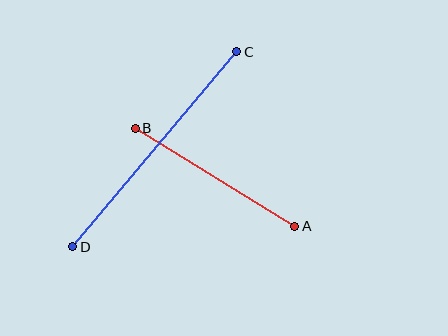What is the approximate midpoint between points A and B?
The midpoint is at approximately (215, 177) pixels.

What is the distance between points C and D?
The distance is approximately 255 pixels.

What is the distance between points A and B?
The distance is approximately 187 pixels.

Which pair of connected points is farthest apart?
Points C and D are farthest apart.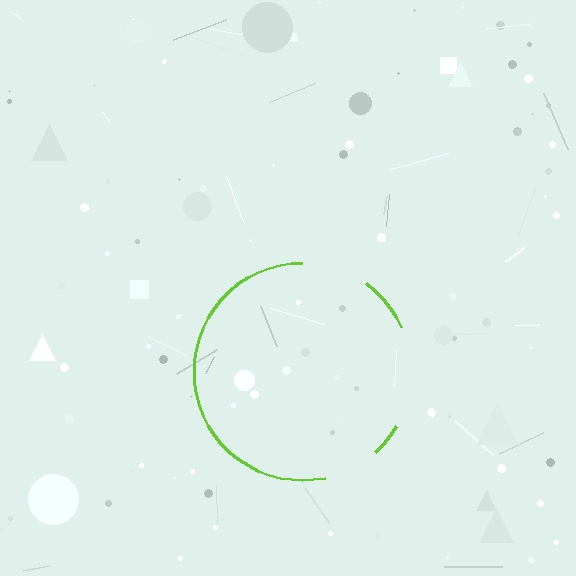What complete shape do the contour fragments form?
The contour fragments form a circle.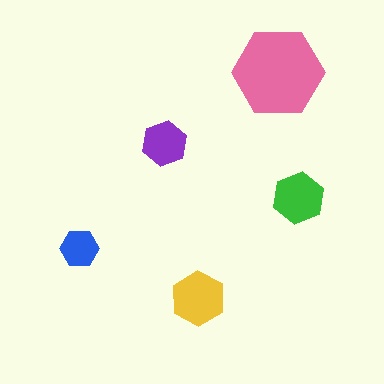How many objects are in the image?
There are 5 objects in the image.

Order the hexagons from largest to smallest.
the pink one, the yellow one, the green one, the purple one, the blue one.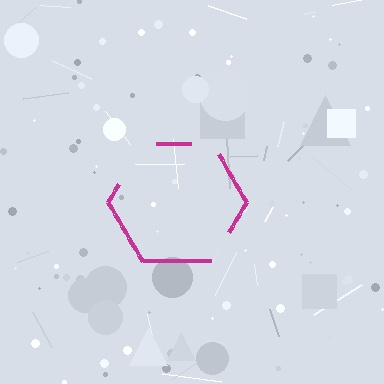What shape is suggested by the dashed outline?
The dashed outline suggests a hexagon.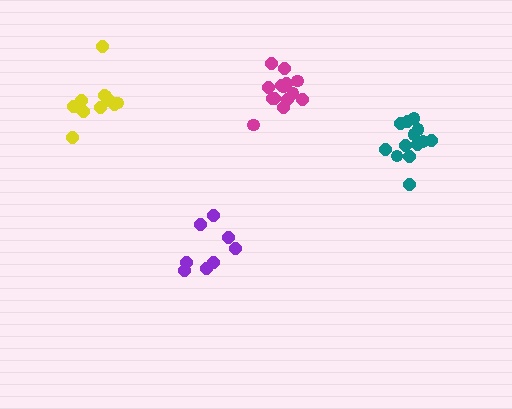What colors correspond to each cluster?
The clusters are colored: teal, purple, magenta, yellow.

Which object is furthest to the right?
The teal cluster is rightmost.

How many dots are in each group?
Group 1: 13 dots, Group 2: 8 dots, Group 3: 14 dots, Group 4: 12 dots (47 total).